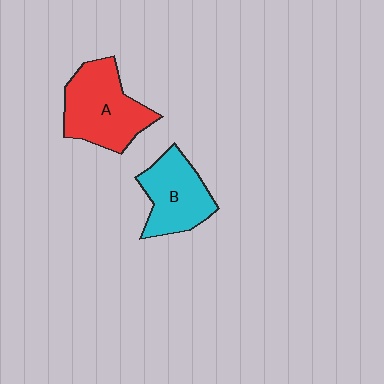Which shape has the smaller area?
Shape B (cyan).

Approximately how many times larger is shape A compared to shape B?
Approximately 1.2 times.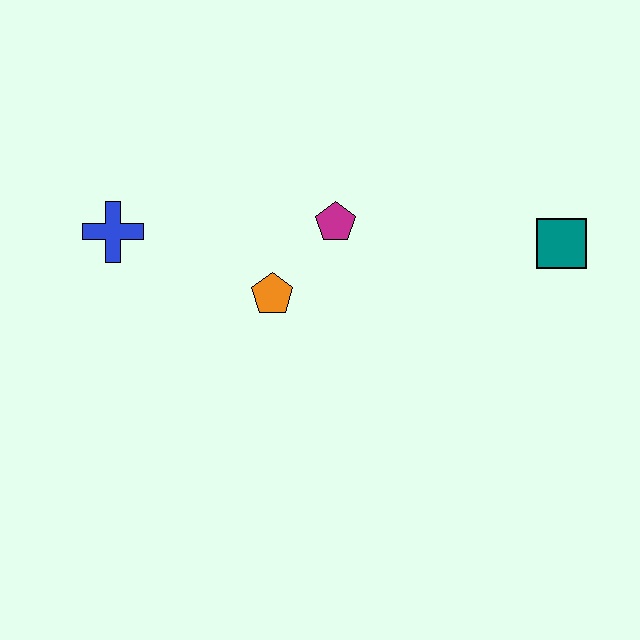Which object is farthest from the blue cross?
The teal square is farthest from the blue cross.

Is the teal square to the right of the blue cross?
Yes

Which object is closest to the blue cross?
The orange pentagon is closest to the blue cross.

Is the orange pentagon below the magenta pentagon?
Yes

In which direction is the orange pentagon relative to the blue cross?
The orange pentagon is to the right of the blue cross.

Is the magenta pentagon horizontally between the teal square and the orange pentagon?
Yes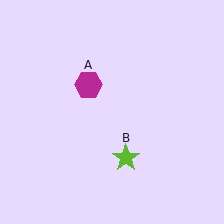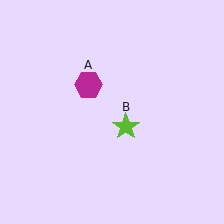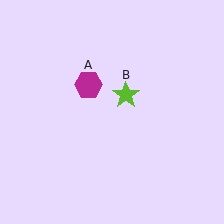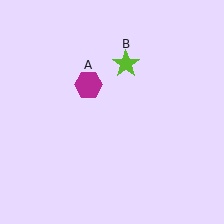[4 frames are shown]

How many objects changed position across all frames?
1 object changed position: lime star (object B).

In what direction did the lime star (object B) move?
The lime star (object B) moved up.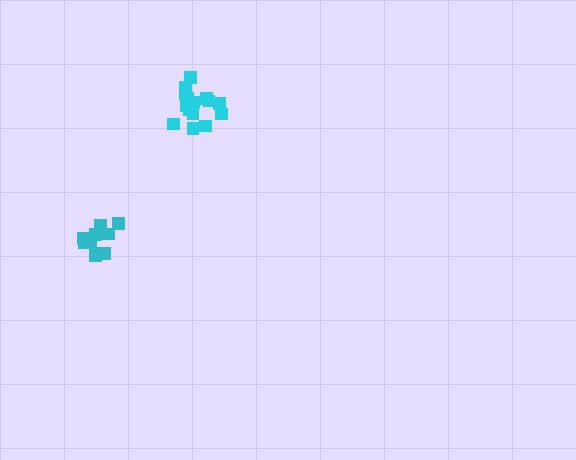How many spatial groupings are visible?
There are 2 spatial groupings.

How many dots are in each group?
Group 1: 16 dots, Group 2: 12 dots (28 total).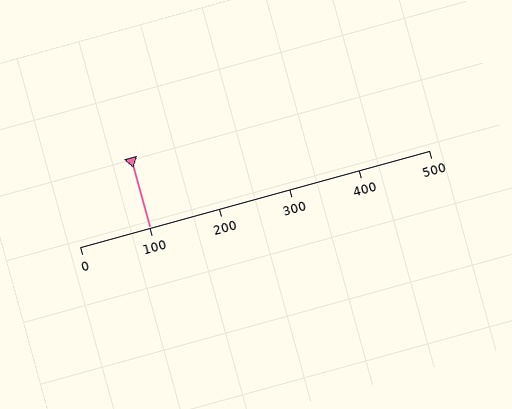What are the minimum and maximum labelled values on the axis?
The axis runs from 0 to 500.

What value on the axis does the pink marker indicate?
The marker indicates approximately 100.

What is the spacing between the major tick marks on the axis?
The major ticks are spaced 100 apart.